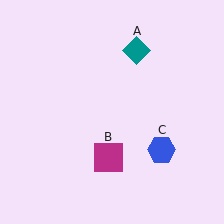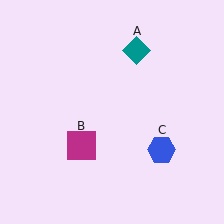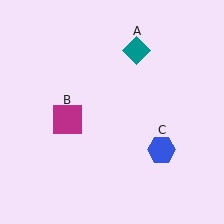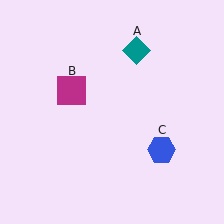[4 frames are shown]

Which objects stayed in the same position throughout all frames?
Teal diamond (object A) and blue hexagon (object C) remained stationary.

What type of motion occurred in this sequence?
The magenta square (object B) rotated clockwise around the center of the scene.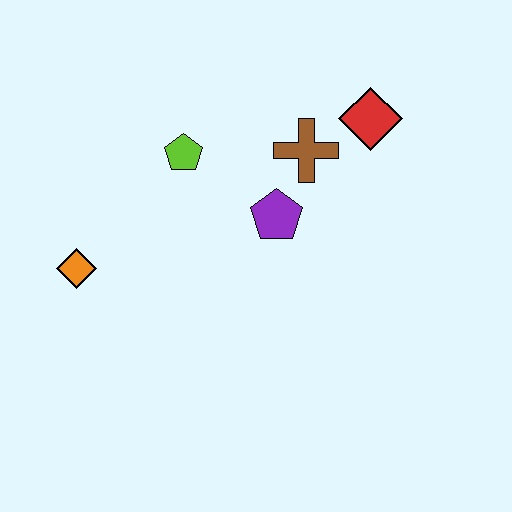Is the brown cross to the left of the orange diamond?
No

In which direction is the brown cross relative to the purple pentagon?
The brown cross is above the purple pentagon.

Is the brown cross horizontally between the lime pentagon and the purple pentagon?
No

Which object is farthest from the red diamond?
The orange diamond is farthest from the red diamond.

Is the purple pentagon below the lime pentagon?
Yes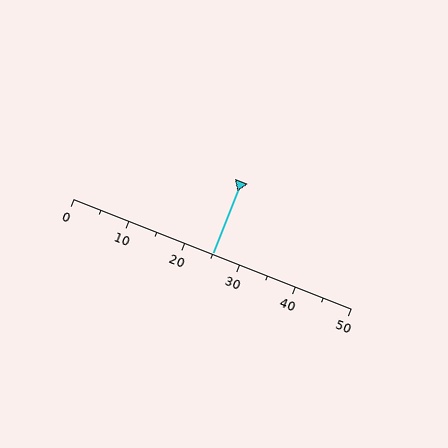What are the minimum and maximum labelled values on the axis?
The axis runs from 0 to 50.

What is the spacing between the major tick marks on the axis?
The major ticks are spaced 10 apart.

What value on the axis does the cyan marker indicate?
The marker indicates approximately 25.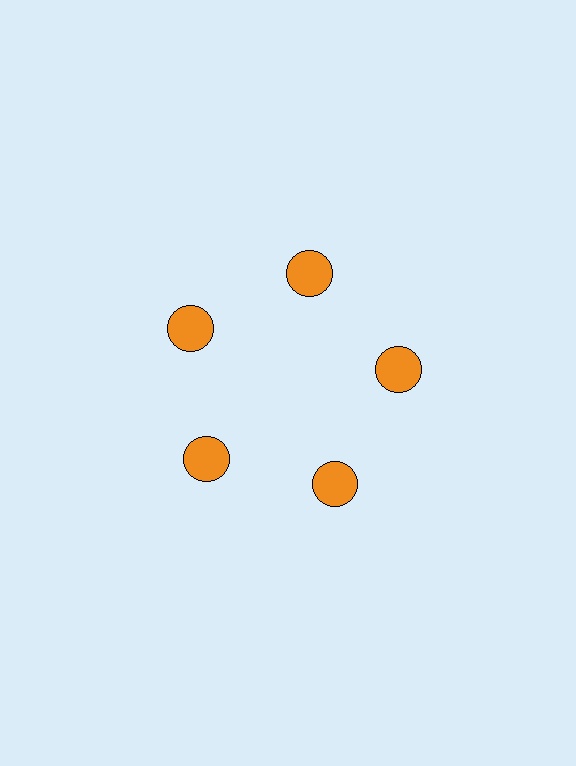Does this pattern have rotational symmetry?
Yes, this pattern has 5-fold rotational symmetry. It looks the same after rotating 72 degrees around the center.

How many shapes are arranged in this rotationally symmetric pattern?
There are 5 shapes, arranged in 5 groups of 1.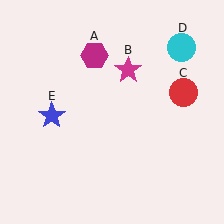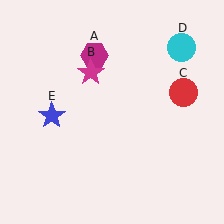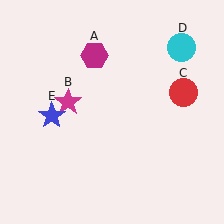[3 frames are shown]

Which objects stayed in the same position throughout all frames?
Magenta hexagon (object A) and red circle (object C) and cyan circle (object D) and blue star (object E) remained stationary.